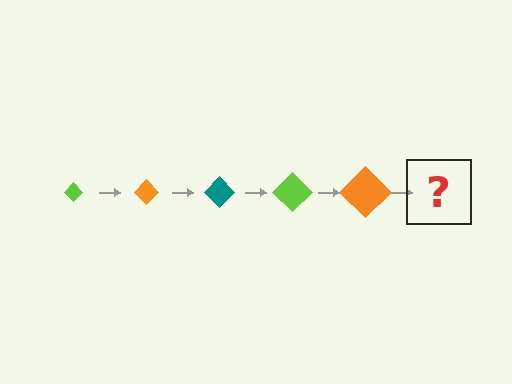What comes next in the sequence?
The next element should be a teal diamond, larger than the previous one.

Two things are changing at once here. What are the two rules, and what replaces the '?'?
The two rules are that the diamond grows larger each step and the color cycles through lime, orange, and teal. The '?' should be a teal diamond, larger than the previous one.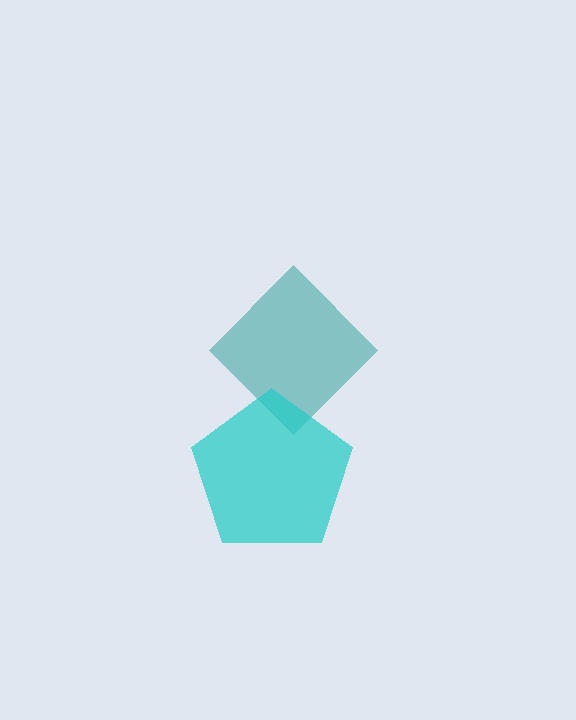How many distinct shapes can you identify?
There are 2 distinct shapes: a teal diamond, a cyan pentagon.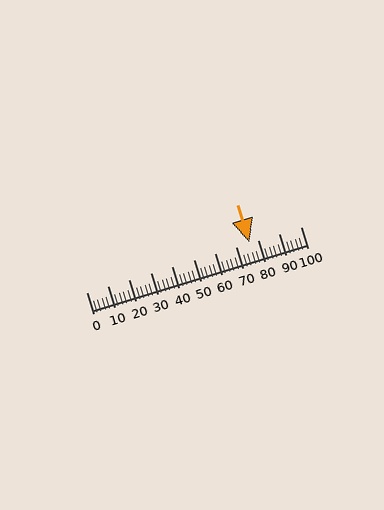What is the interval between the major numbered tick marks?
The major tick marks are spaced 10 units apart.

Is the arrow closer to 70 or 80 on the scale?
The arrow is closer to 80.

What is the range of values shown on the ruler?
The ruler shows values from 0 to 100.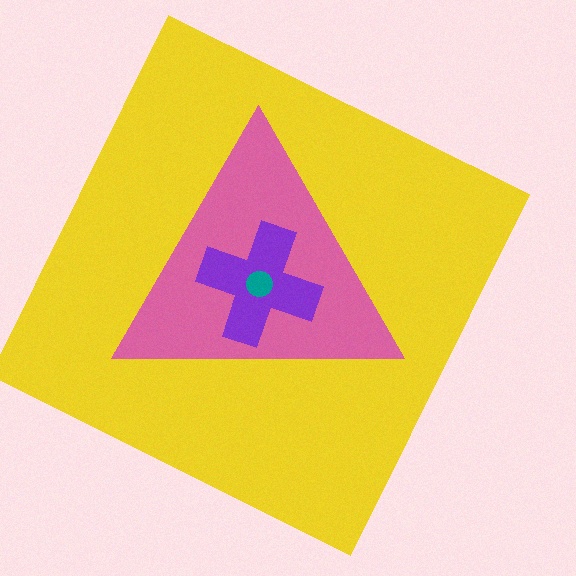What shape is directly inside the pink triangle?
The purple cross.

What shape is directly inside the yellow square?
The pink triangle.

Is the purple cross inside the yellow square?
Yes.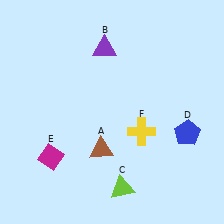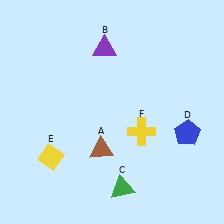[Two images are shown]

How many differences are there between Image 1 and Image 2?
There are 2 differences between the two images.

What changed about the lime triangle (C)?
In Image 1, C is lime. In Image 2, it changed to green.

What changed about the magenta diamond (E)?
In Image 1, E is magenta. In Image 2, it changed to yellow.